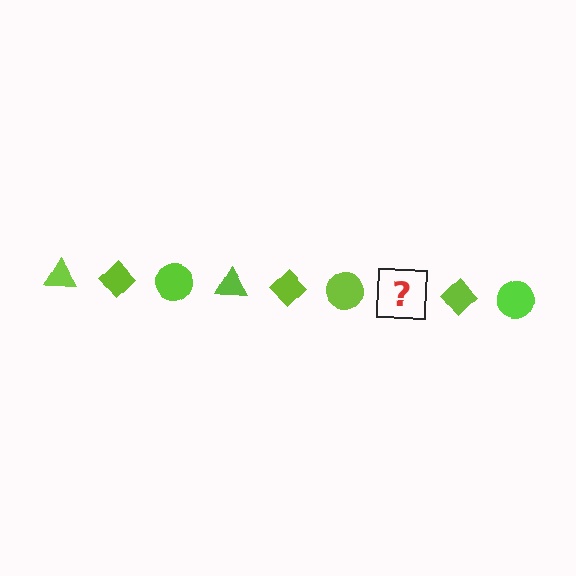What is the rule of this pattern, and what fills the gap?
The rule is that the pattern cycles through triangle, diamond, circle shapes in lime. The gap should be filled with a lime triangle.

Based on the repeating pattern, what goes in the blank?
The blank should be a lime triangle.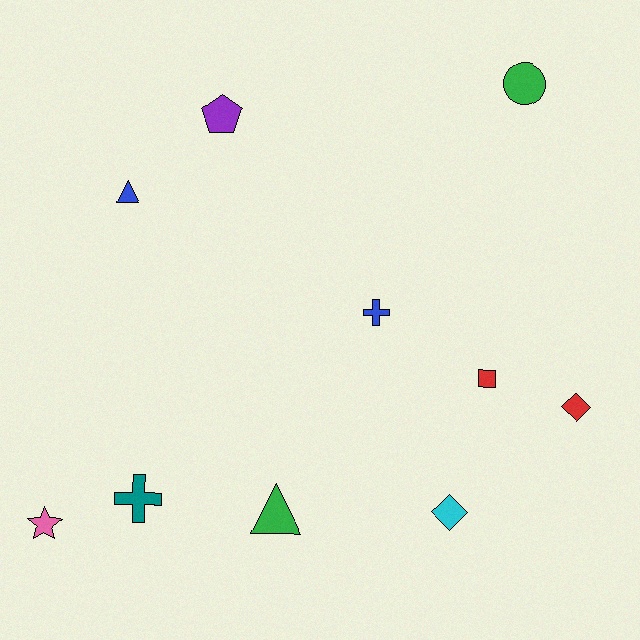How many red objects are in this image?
There are 2 red objects.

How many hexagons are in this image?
There are no hexagons.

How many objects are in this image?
There are 10 objects.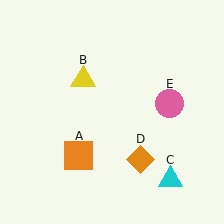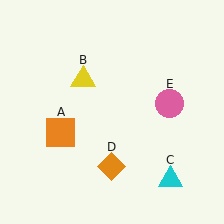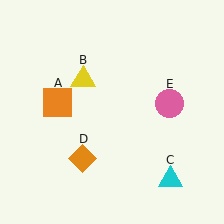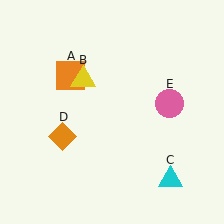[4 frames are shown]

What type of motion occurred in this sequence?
The orange square (object A), orange diamond (object D) rotated clockwise around the center of the scene.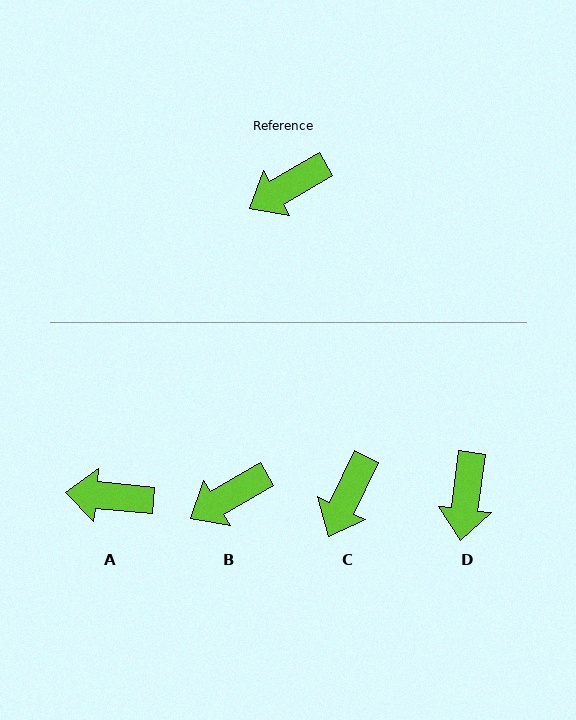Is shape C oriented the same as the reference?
No, it is off by about 34 degrees.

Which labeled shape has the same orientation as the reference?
B.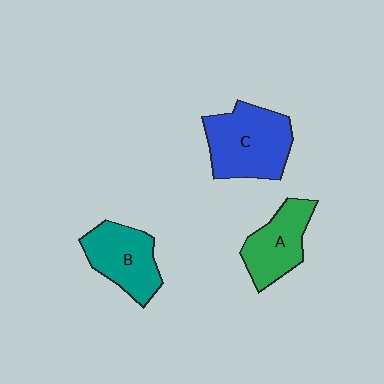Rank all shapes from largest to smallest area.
From largest to smallest: C (blue), B (teal), A (green).